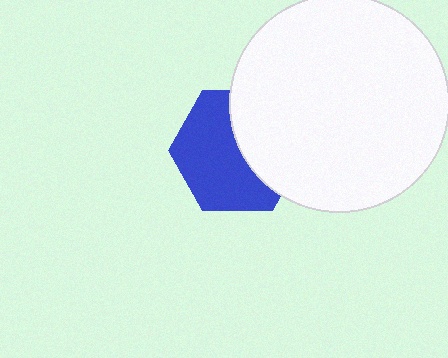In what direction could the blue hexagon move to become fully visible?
The blue hexagon could move left. That would shift it out from behind the white circle entirely.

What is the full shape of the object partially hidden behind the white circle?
The partially hidden object is a blue hexagon.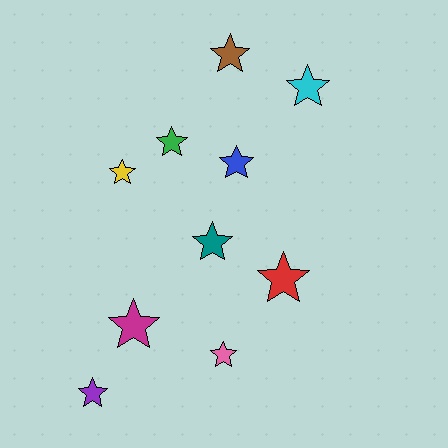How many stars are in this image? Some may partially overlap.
There are 10 stars.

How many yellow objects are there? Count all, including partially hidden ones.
There is 1 yellow object.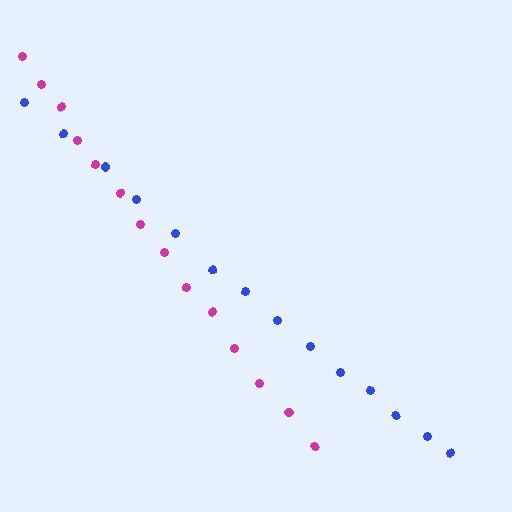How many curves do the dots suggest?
There are 2 distinct paths.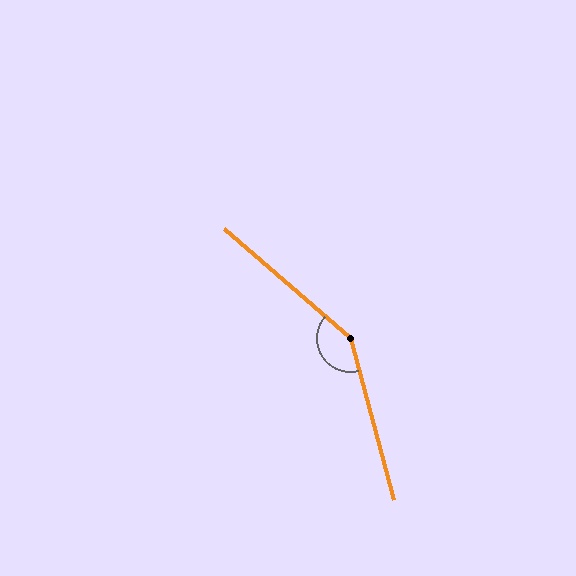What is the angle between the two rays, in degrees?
Approximately 146 degrees.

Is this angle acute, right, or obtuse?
It is obtuse.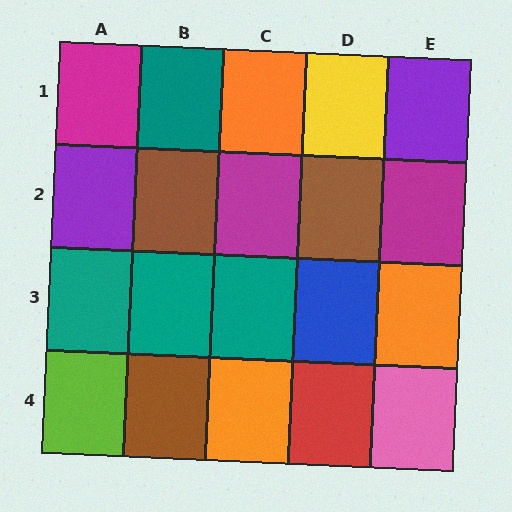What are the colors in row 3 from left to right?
Teal, teal, teal, blue, orange.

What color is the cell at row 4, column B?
Brown.